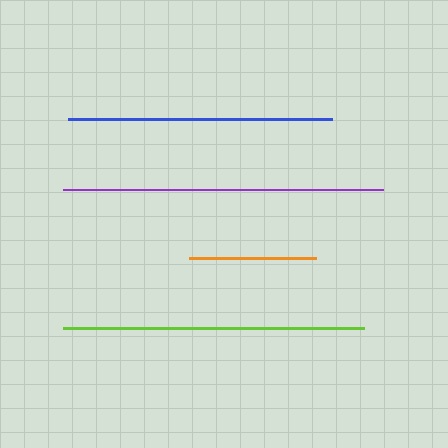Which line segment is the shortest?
The orange line is the shortest at approximately 127 pixels.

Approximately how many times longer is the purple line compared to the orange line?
The purple line is approximately 2.5 times the length of the orange line.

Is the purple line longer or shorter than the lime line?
The purple line is longer than the lime line.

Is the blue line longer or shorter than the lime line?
The lime line is longer than the blue line.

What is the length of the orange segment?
The orange segment is approximately 127 pixels long.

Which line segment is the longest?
The purple line is the longest at approximately 319 pixels.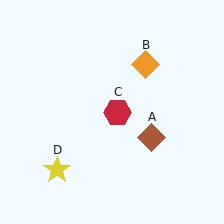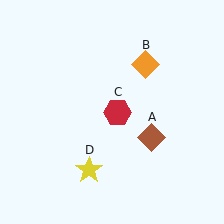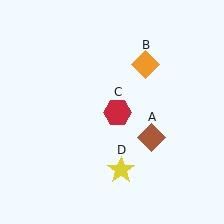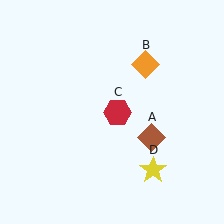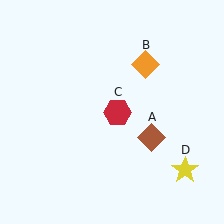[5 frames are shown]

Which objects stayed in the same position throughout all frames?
Brown diamond (object A) and orange diamond (object B) and red hexagon (object C) remained stationary.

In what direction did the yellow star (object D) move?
The yellow star (object D) moved right.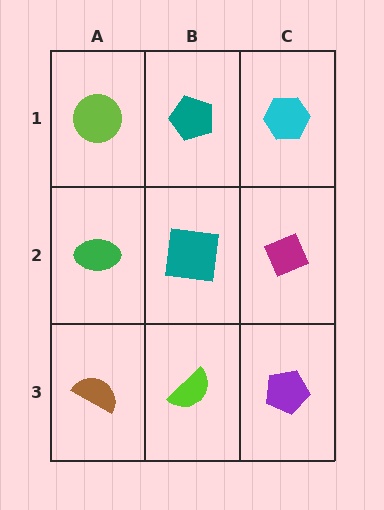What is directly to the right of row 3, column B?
A purple pentagon.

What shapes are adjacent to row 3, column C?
A magenta diamond (row 2, column C), a lime semicircle (row 3, column B).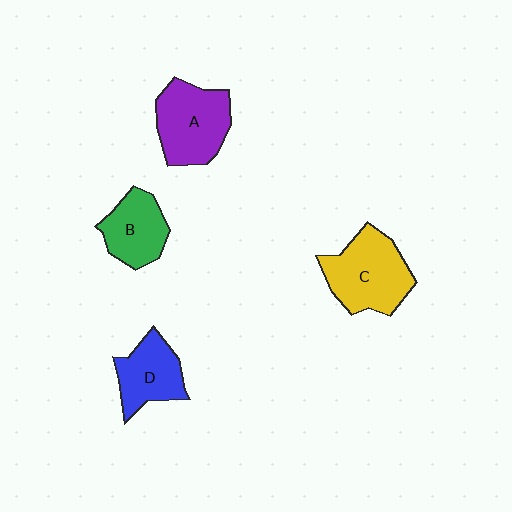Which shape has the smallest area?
Shape B (green).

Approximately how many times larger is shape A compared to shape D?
Approximately 1.3 times.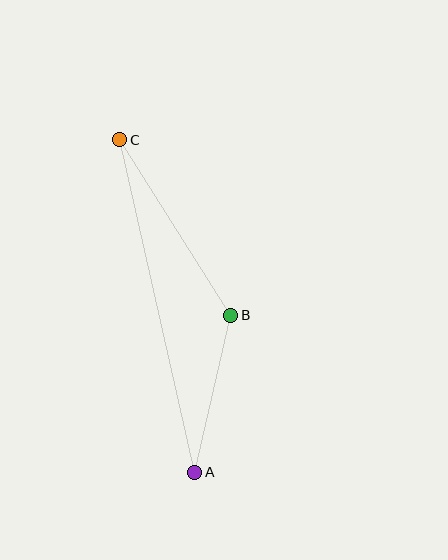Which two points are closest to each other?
Points A and B are closest to each other.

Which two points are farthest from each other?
Points A and C are farthest from each other.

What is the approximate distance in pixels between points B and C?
The distance between B and C is approximately 208 pixels.